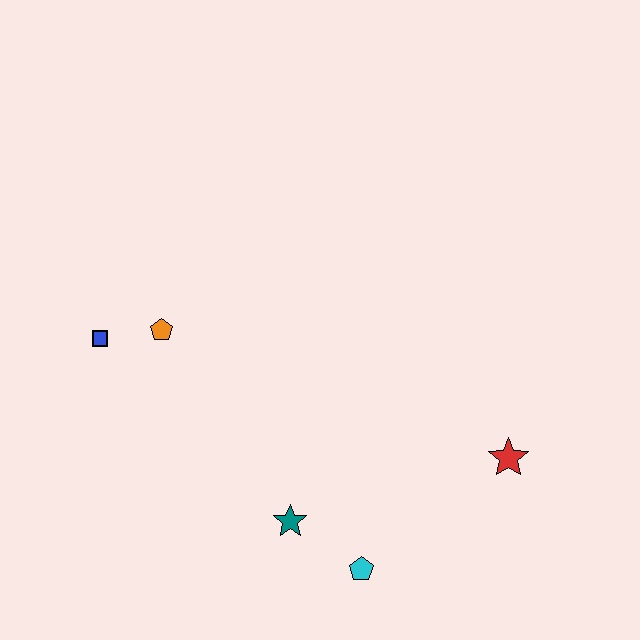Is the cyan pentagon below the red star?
Yes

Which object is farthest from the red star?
The blue square is farthest from the red star.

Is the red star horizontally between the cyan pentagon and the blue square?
No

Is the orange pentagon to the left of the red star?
Yes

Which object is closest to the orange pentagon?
The blue square is closest to the orange pentagon.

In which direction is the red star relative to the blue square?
The red star is to the right of the blue square.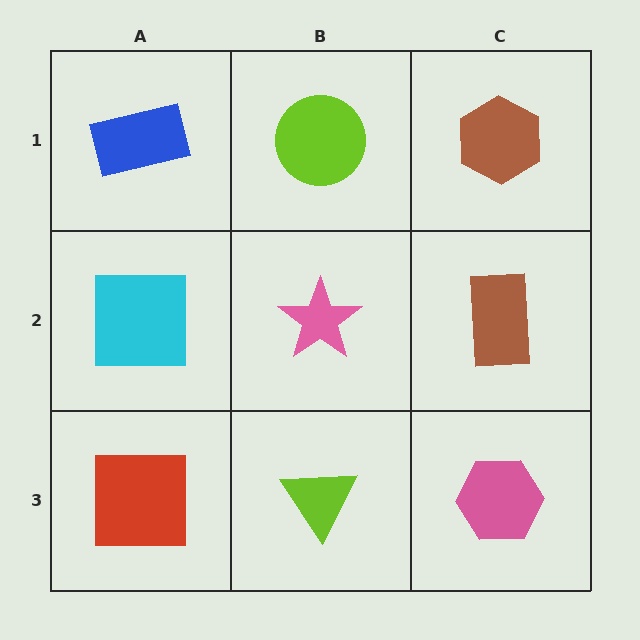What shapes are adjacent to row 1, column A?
A cyan square (row 2, column A), a lime circle (row 1, column B).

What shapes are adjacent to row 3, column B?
A pink star (row 2, column B), a red square (row 3, column A), a pink hexagon (row 3, column C).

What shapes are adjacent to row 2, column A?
A blue rectangle (row 1, column A), a red square (row 3, column A), a pink star (row 2, column B).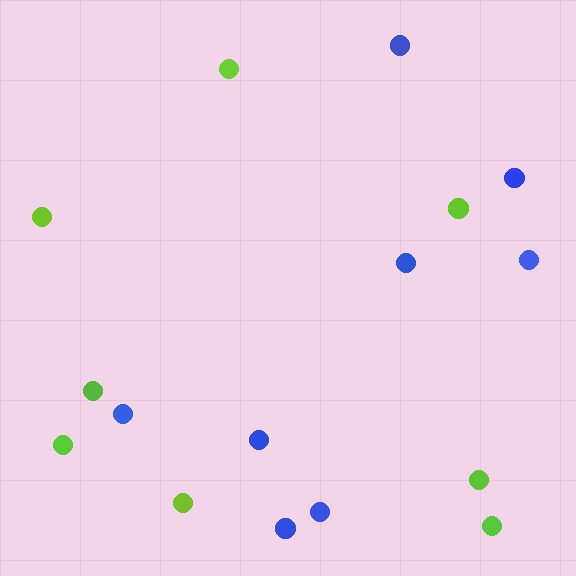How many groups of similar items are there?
There are 2 groups: one group of blue circles (8) and one group of lime circles (8).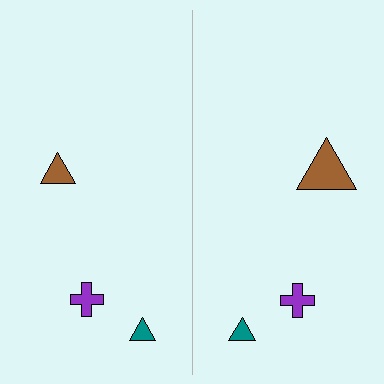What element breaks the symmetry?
The brown triangle on the right side has a different size than its mirror counterpart.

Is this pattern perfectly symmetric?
No, the pattern is not perfectly symmetric. The brown triangle on the right side has a different size than its mirror counterpart.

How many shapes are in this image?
There are 6 shapes in this image.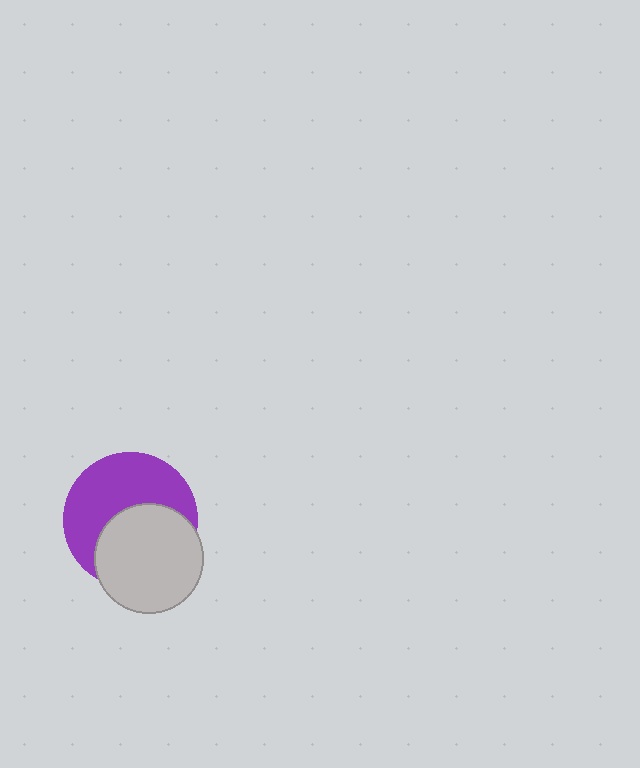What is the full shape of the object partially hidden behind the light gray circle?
The partially hidden object is a purple circle.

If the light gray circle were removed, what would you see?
You would see the complete purple circle.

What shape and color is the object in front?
The object in front is a light gray circle.